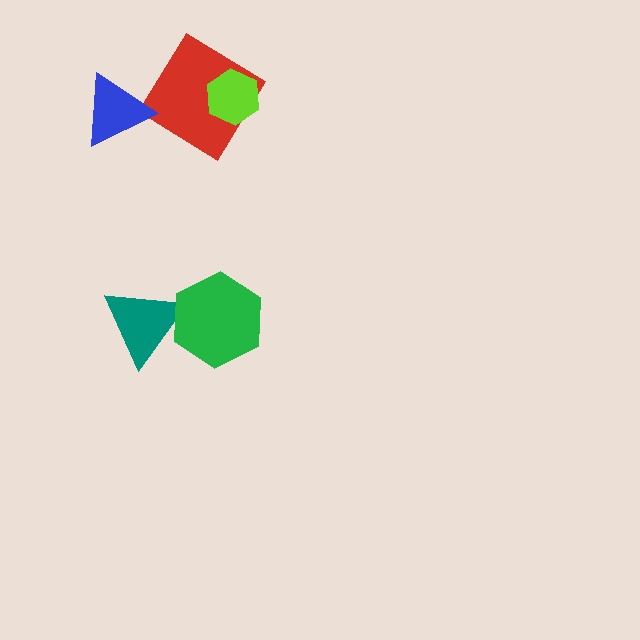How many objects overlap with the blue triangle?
0 objects overlap with the blue triangle.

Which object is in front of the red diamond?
The lime hexagon is in front of the red diamond.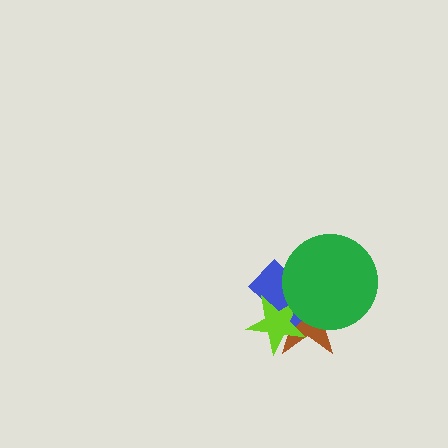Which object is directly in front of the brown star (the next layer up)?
The blue rectangle is directly in front of the brown star.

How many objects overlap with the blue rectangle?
3 objects overlap with the blue rectangle.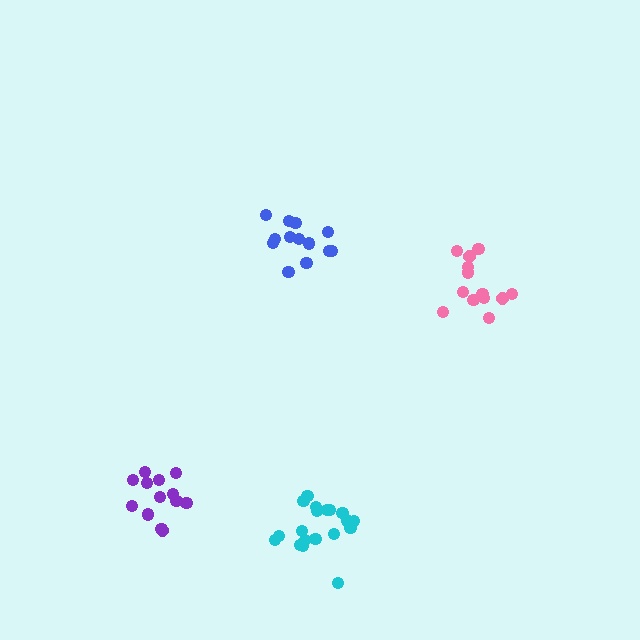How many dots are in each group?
Group 1: 13 dots, Group 2: 13 dots, Group 3: 14 dots, Group 4: 19 dots (59 total).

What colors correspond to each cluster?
The clusters are colored: pink, blue, purple, cyan.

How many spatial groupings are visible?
There are 4 spatial groupings.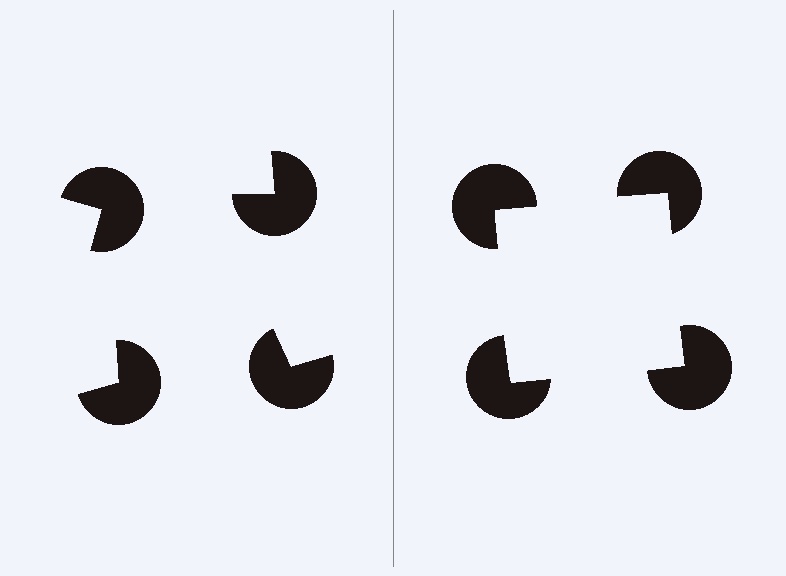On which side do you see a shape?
An illusory square appears on the right side. On the left side the wedge cuts are rotated, so no coherent shape forms.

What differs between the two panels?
The pac-man discs are positioned identically on both sides; only the wedge orientations differ. On the right they align to a square; on the left they are misaligned.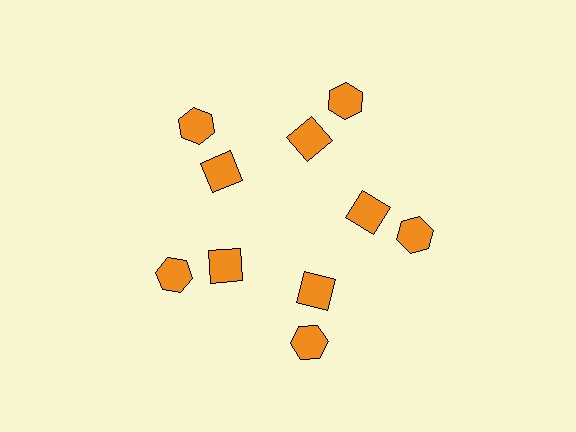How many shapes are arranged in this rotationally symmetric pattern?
There are 10 shapes, arranged in 5 groups of 2.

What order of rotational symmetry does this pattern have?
This pattern has 5-fold rotational symmetry.